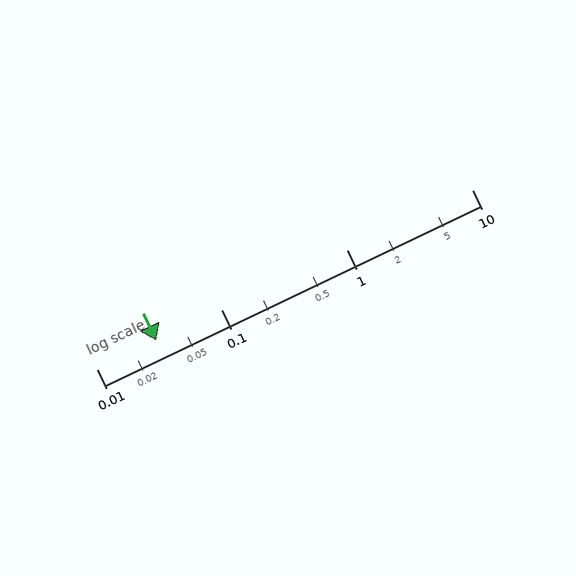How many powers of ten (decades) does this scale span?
The scale spans 3 decades, from 0.01 to 10.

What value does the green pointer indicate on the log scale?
The pointer indicates approximately 0.03.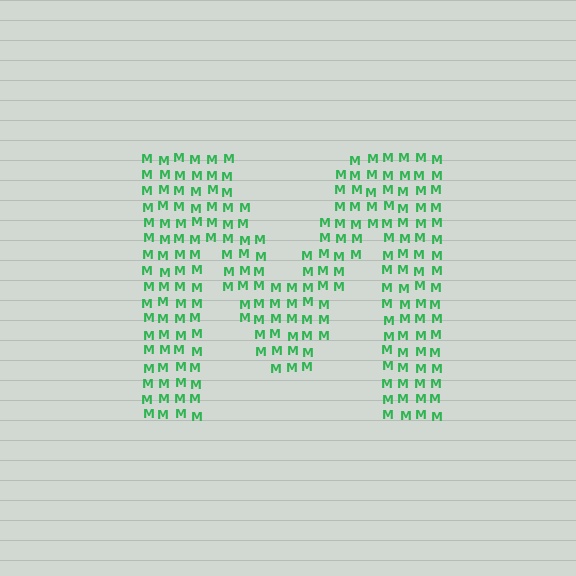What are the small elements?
The small elements are letter M's.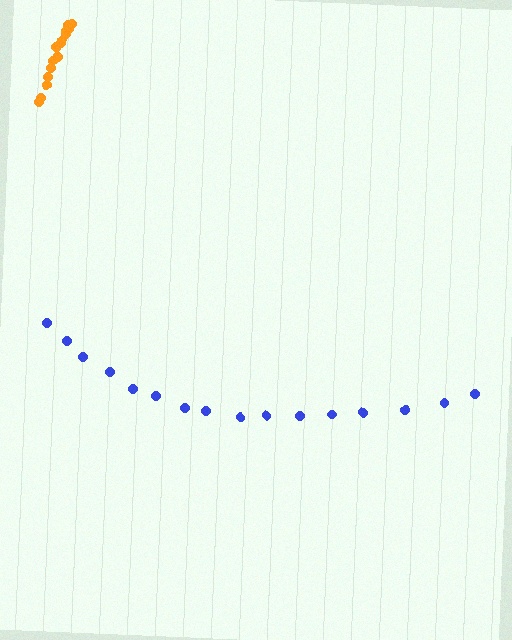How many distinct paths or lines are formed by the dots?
There are 2 distinct paths.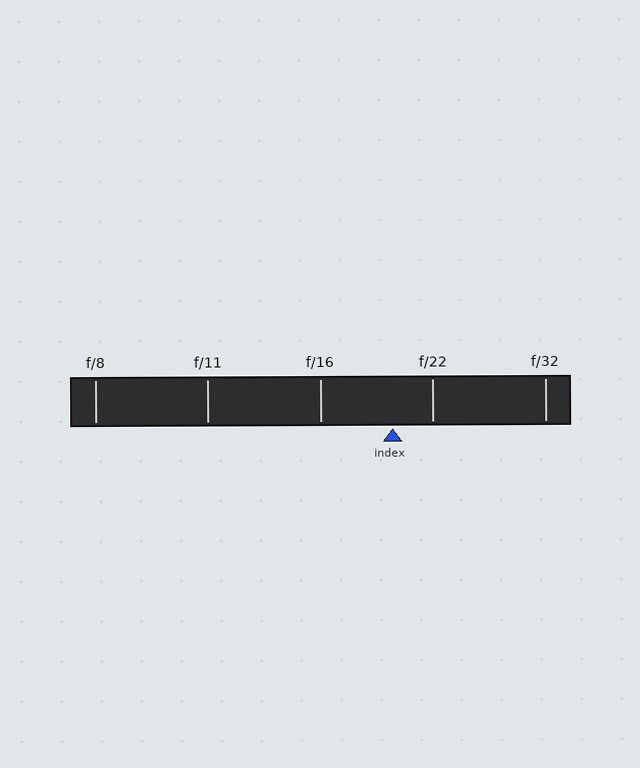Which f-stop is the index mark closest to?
The index mark is closest to f/22.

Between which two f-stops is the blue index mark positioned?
The index mark is between f/16 and f/22.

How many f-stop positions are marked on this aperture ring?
There are 5 f-stop positions marked.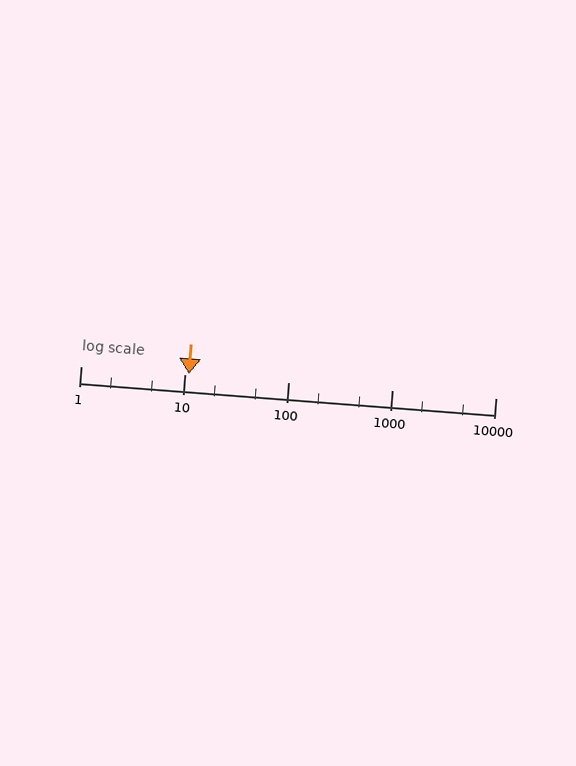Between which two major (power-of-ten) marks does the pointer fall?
The pointer is between 10 and 100.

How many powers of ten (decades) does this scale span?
The scale spans 4 decades, from 1 to 10000.